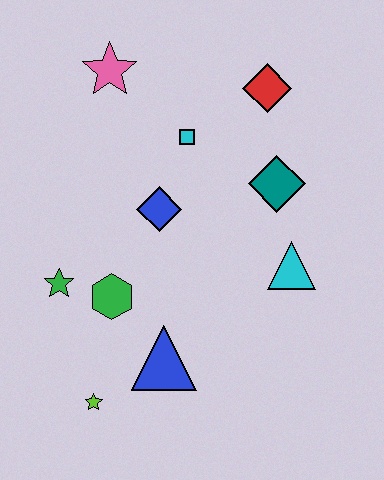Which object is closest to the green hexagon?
The green star is closest to the green hexagon.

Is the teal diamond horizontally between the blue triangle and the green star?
No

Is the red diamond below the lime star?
No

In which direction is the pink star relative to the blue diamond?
The pink star is above the blue diamond.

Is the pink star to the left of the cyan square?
Yes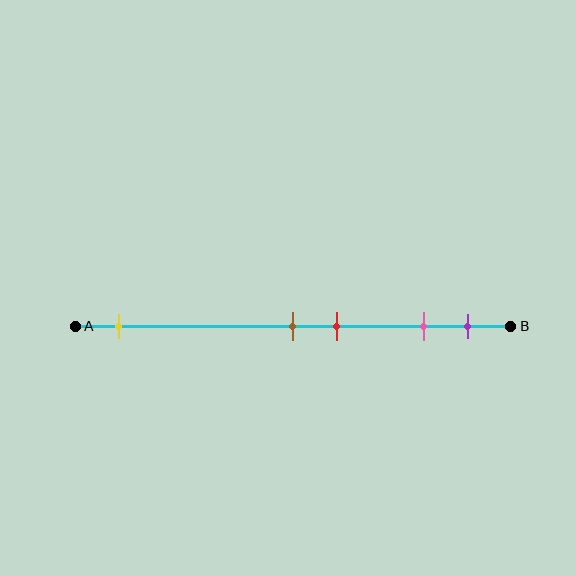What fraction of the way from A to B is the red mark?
The red mark is approximately 60% (0.6) of the way from A to B.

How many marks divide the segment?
There are 5 marks dividing the segment.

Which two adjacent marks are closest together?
The brown and red marks are the closest adjacent pair.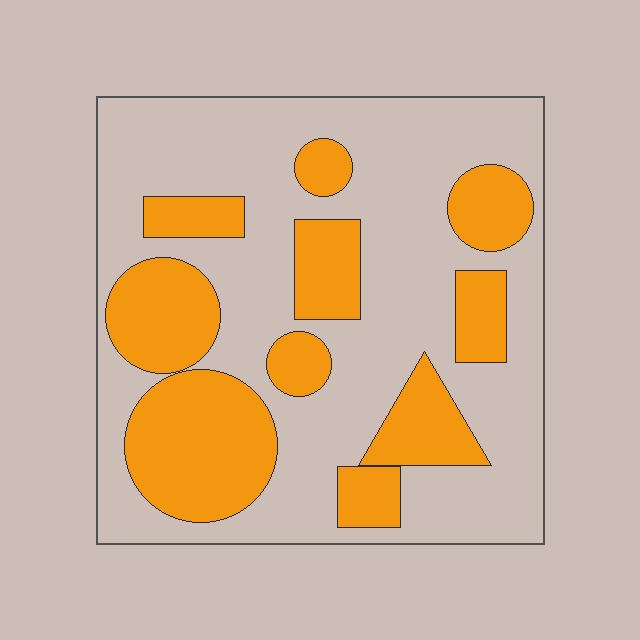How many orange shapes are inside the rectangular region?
10.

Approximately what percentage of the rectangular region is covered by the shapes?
Approximately 35%.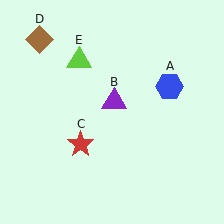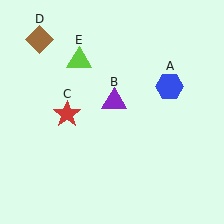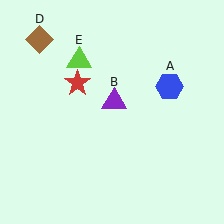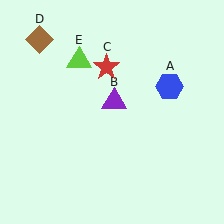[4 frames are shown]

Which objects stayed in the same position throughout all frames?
Blue hexagon (object A) and purple triangle (object B) and brown diamond (object D) and lime triangle (object E) remained stationary.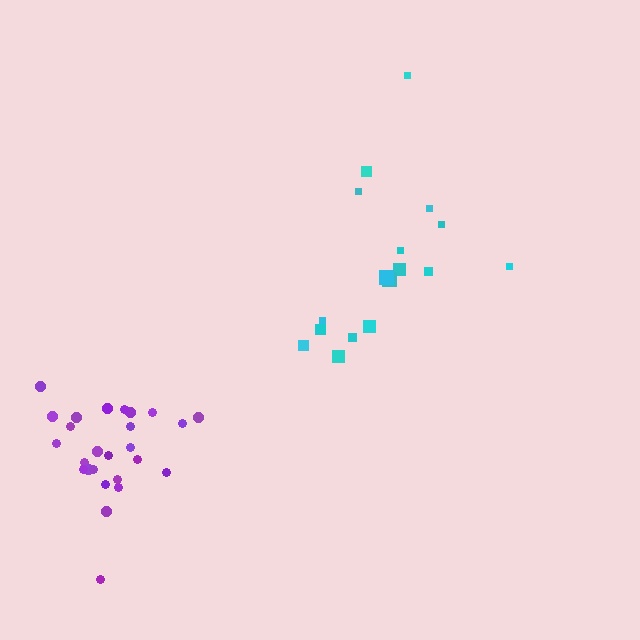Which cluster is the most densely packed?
Purple.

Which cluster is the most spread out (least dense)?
Cyan.